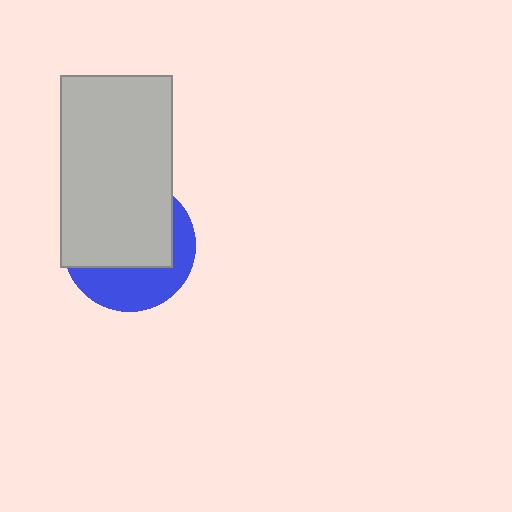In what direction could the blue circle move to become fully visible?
The blue circle could move down. That would shift it out from behind the light gray rectangle entirely.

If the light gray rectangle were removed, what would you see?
You would see the complete blue circle.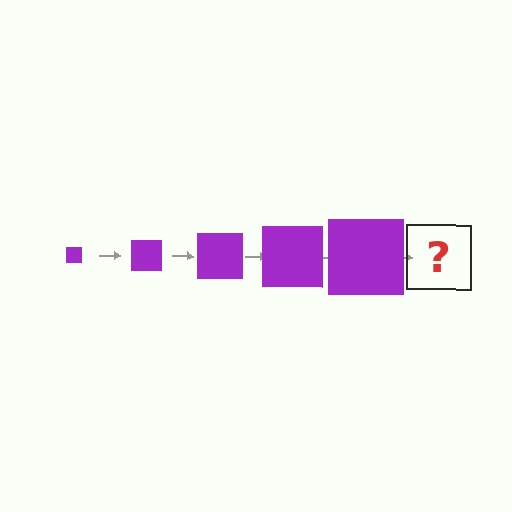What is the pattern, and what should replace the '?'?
The pattern is that the square gets progressively larger each step. The '?' should be a purple square, larger than the previous one.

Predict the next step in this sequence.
The next step is a purple square, larger than the previous one.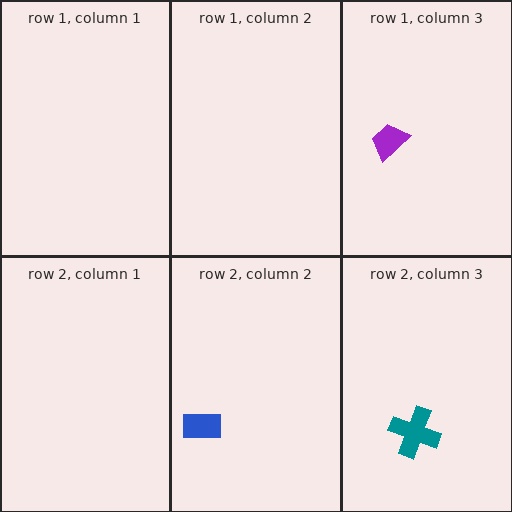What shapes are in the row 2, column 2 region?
The blue rectangle.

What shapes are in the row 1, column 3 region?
The purple trapezoid.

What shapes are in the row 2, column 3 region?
The teal cross.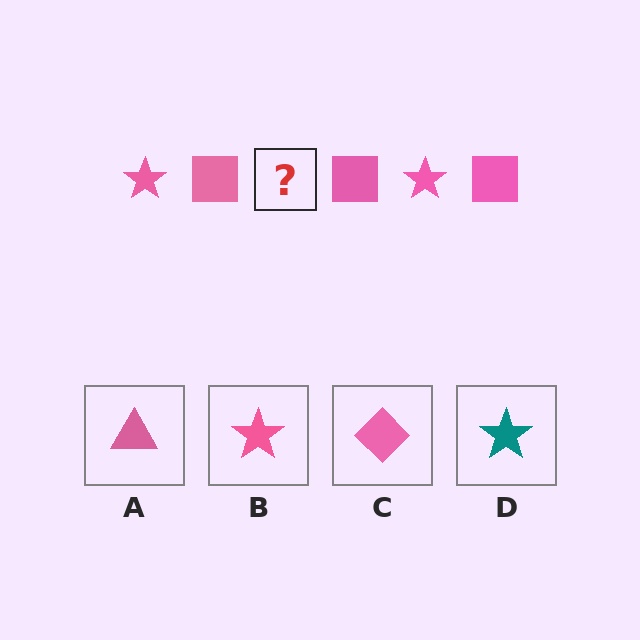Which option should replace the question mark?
Option B.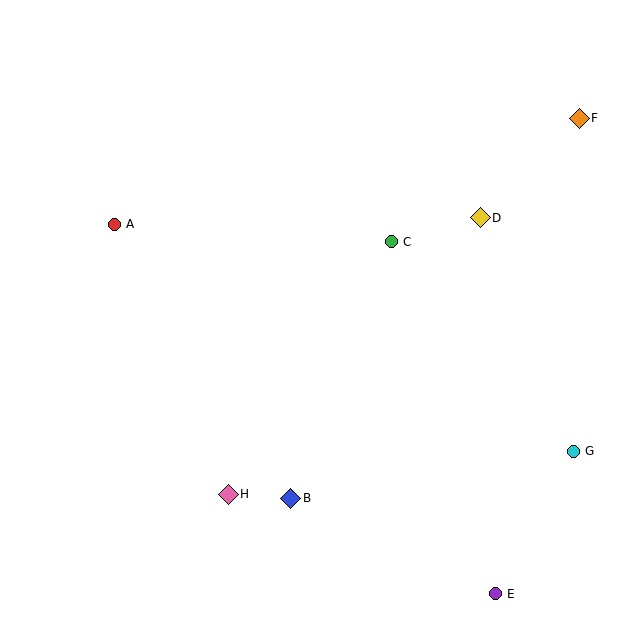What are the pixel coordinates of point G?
Point G is at (573, 451).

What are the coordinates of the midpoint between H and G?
The midpoint between H and G is at (401, 473).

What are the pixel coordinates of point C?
Point C is at (391, 242).